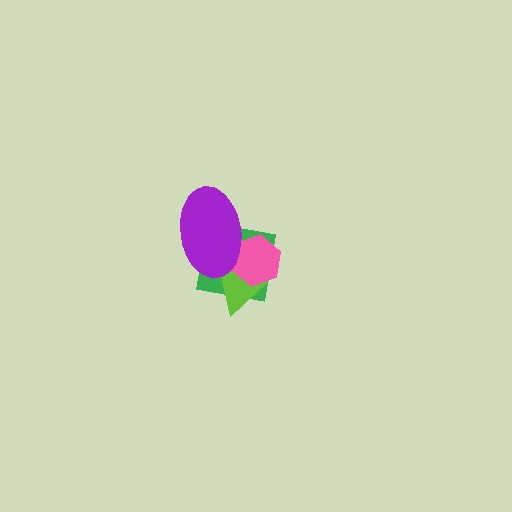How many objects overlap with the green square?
3 objects overlap with the green square.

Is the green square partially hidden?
Yes, it is partially covered by another shape.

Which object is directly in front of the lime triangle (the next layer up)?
The pink hexagon is directly in front of the lime triangle.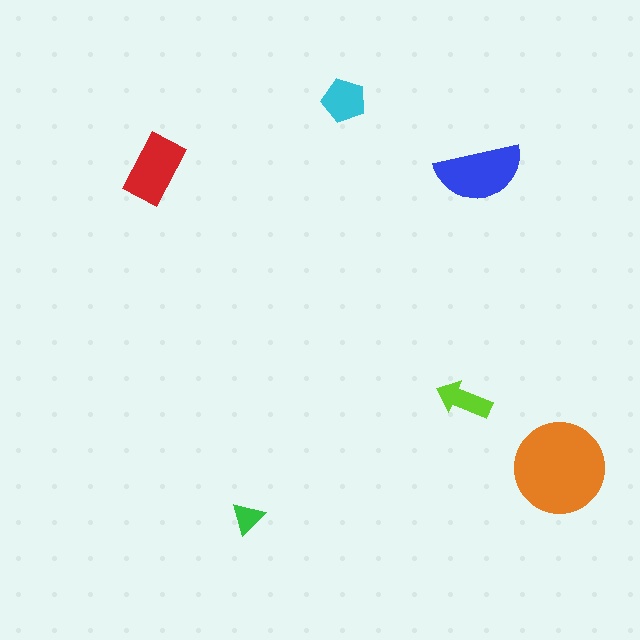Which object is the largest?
The orange circle.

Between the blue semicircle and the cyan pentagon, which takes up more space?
The blue semicircle.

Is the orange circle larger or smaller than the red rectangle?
Larger.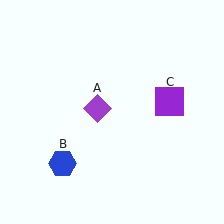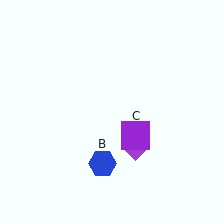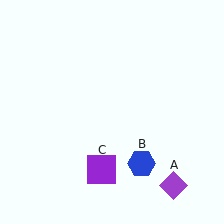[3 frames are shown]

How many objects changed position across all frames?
3 objects changed position: purple diamond (object A), blue hexagon (object B), purple square (object C).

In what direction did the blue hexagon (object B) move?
The blue hexagon (object B) moved right.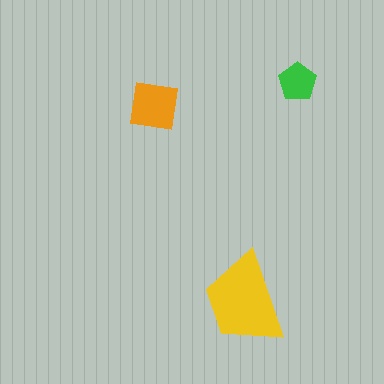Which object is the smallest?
The green pentagon.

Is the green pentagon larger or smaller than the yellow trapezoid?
Smaller.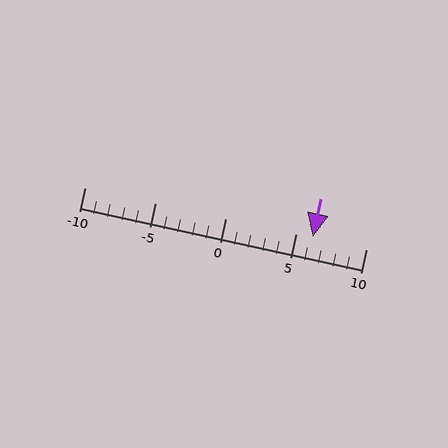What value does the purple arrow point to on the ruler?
The purple arrow points to approximately 6.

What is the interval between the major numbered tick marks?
The major tick marks are spaced 5 units apart.